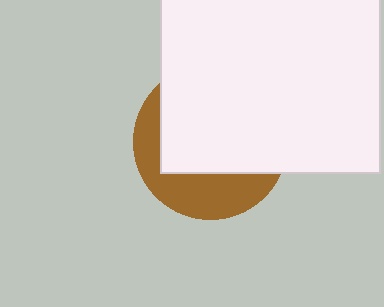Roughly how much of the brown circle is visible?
A small part of it is visible (roughly 35%).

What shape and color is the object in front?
The object in front is a white square.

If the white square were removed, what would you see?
You would see the complete brown circle.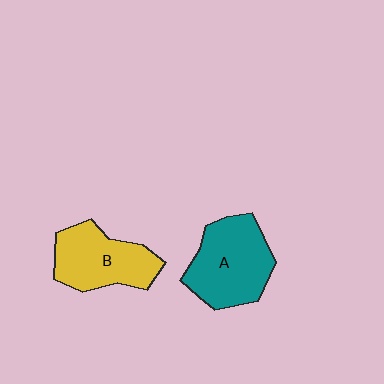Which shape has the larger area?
Shape A (teal).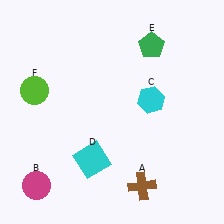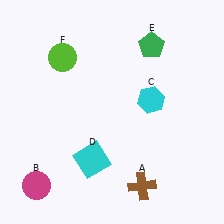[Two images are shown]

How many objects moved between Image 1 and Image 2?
1 object moved between the two images.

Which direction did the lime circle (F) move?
The lime circle (F) moved up.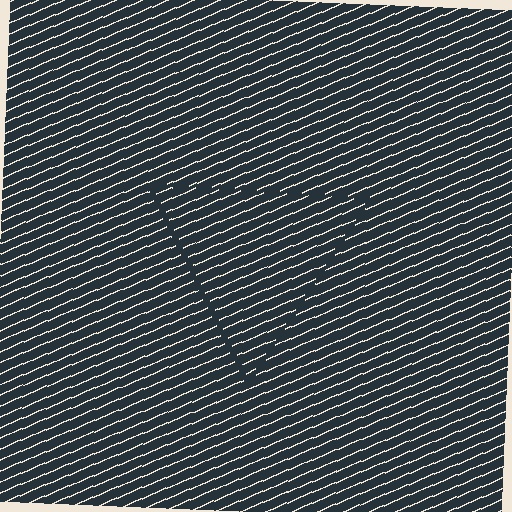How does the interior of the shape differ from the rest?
The interior of the shape contains the same grating, shifted by half a period — the contour is defined by the phase discontinuity where line-ends from the inner and outer gratings abut.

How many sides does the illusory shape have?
3 sides — the line-ends trace a triangle.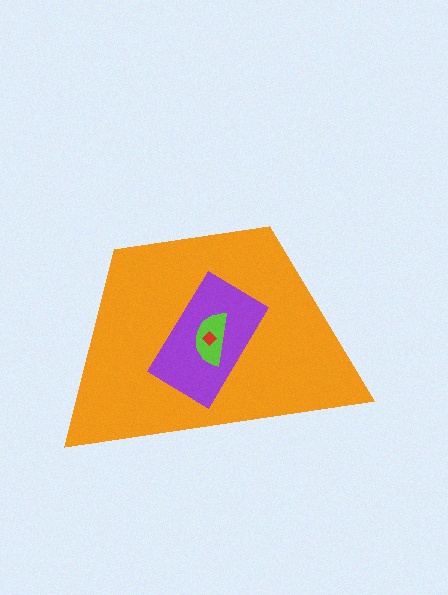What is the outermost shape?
The orange trapezoid.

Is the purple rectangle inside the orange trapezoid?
Yes.